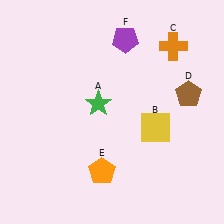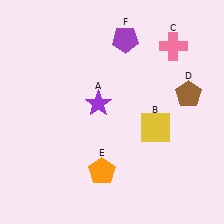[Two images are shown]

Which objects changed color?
A changed from green to purple. C changed from orange to pink.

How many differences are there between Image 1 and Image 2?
There are 2 differences between the two images.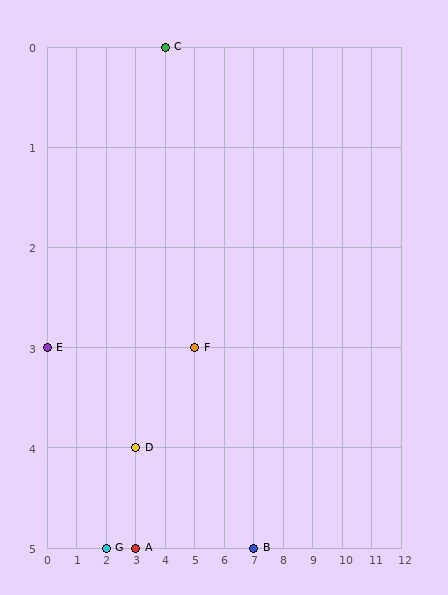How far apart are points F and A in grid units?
Points F and A are 2 columns and 2 rows apart (about 2.8 grid units diagonally).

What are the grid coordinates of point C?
Point C is at grid coordinates (4, 0).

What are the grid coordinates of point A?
Point A is at grid coordinates (3, 5).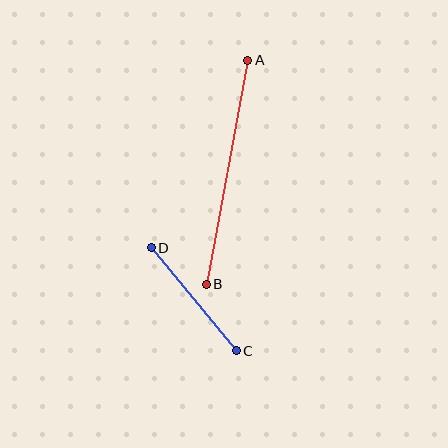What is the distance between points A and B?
The distance is approximately 228 pixels.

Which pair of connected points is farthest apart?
Points A and B are farthest apart.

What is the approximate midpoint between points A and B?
The midpoint is at approximately (227, 172) pixels.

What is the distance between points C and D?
The distance is approximately 133 pixels.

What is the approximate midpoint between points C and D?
The midpoint is at approximately (194, 299) pixels.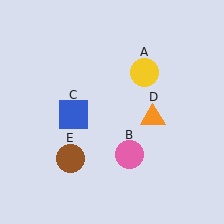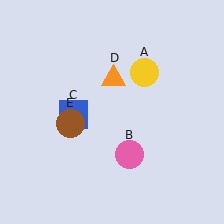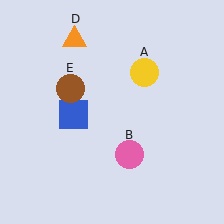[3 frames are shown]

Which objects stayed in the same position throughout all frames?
Yellow circle (object A) and pink circle (object B) and blue square (object C) remained stationary.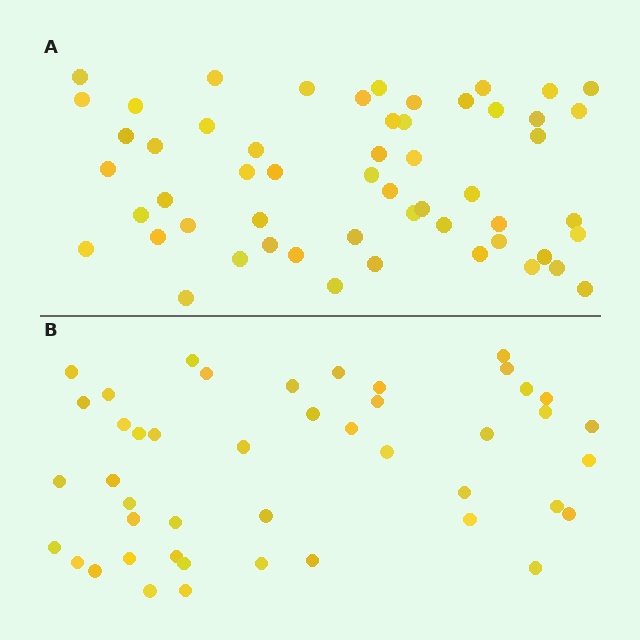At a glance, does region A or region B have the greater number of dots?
Region A (the top region) has more dots.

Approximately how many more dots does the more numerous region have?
Region A has roughly 10 or so more dots than region B.